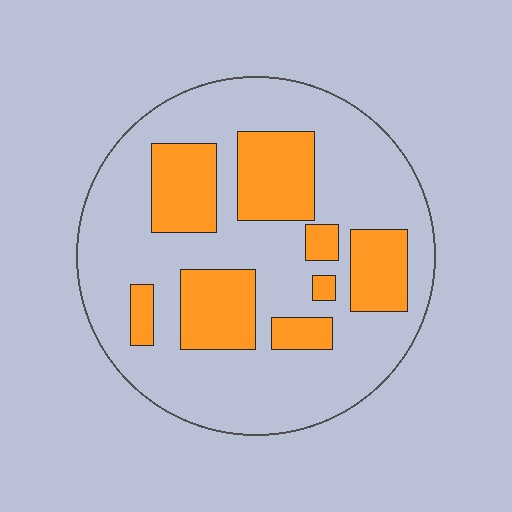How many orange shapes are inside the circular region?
8.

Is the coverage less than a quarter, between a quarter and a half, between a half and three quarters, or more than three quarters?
Between a quarter and a half.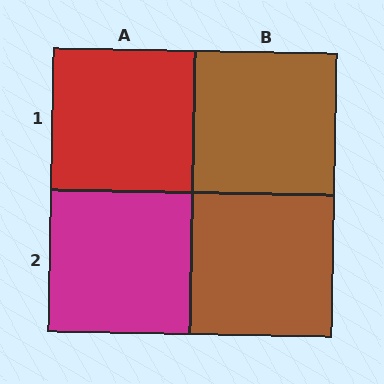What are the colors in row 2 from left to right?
Magenta, brown.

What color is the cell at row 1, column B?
Brown.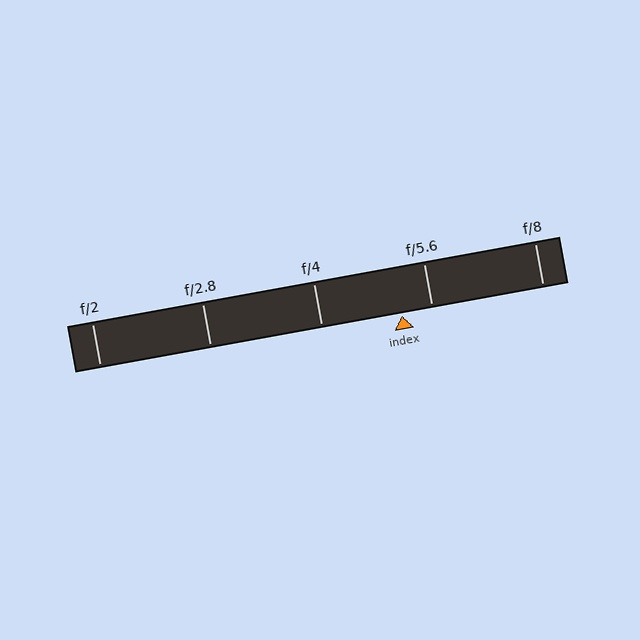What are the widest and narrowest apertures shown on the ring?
The widest aperture shown is f/2 and the narrowest is f/8.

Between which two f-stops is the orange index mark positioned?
The index mark is between f/4 and f/5.6.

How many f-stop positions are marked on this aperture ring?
There are 5 f-stop positions marked.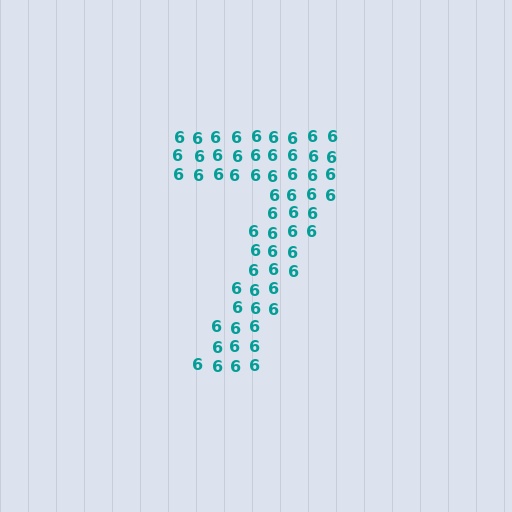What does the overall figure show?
The overall figure shows the digit 7.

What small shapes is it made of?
It is made of small digit 6's.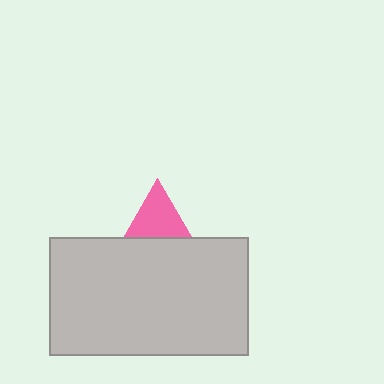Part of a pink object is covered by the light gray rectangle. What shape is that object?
It is a triangle.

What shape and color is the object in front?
The object in front is a light gray rectangle.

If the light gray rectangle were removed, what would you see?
You would see the complete pink triangle.